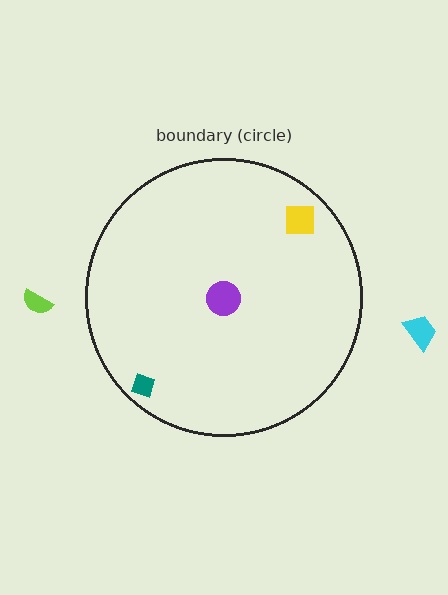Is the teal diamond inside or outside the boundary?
Inside.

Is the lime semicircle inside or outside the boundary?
Outside.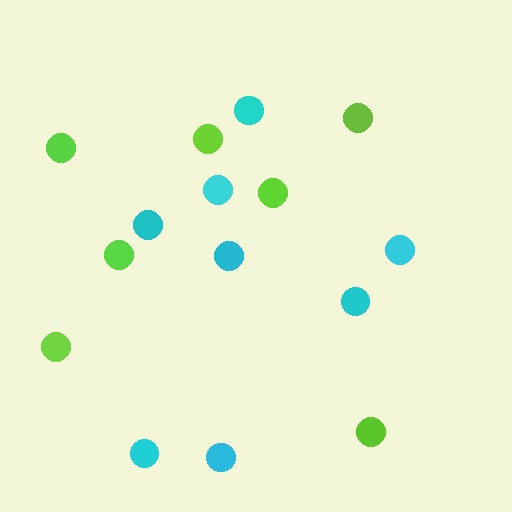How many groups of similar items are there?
There are 2 groups: one group of lime circles (7) and one group of cyan circles (8).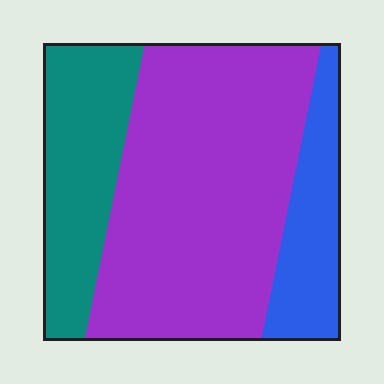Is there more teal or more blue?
Teal.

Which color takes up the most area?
Purple, at roughly 60%.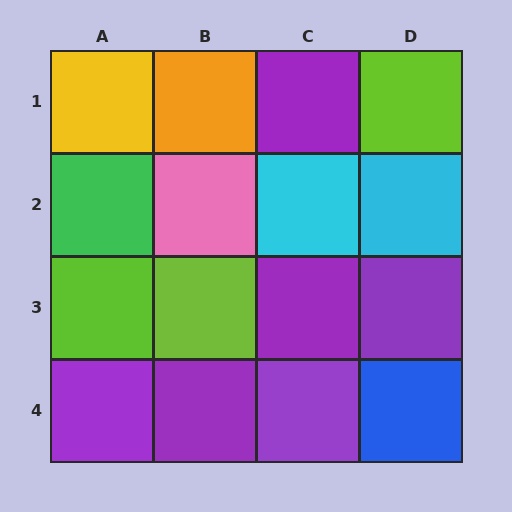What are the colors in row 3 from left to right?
Lime, lime, purple, purple.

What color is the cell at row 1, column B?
Orange.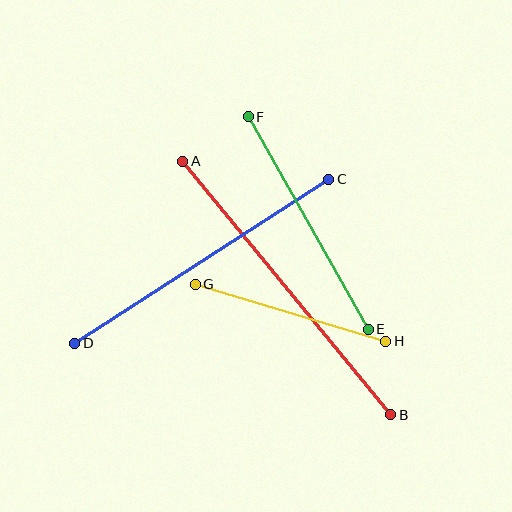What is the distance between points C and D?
The distance is approximately 302 pixels.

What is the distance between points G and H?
The distance is approximately 199 pixels.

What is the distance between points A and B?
The distance is approximately 328 pixels.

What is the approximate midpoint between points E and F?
The midpoint is at approximately (308, 223) pixels.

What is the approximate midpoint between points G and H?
The midpoint is at approximately (291, 313) pixels.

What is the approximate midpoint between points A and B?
The midpoint is at approximately (287, 288) pixels.